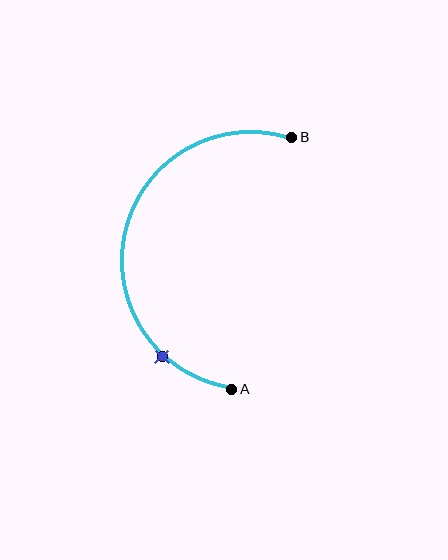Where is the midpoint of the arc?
The arc midpoint is the point on the curve farthest from the straight line joining A and B. It sits to the left of that line.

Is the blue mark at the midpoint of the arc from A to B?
No. The blue mark lies on the arc but is closer to endpoint A. The arc midpoint would be at the point on the curve equidistant along the arc from both A and B.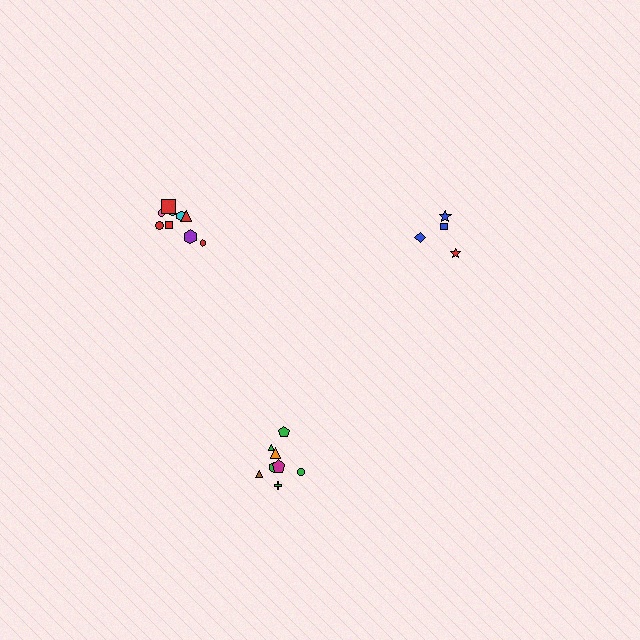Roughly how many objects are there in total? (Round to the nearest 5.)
Roughly 20 objects in total.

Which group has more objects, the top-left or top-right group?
The top-left group.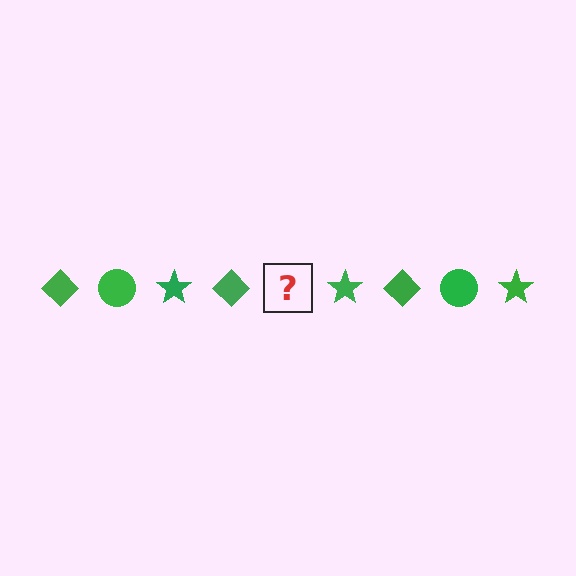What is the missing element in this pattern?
The missing element is a green circle.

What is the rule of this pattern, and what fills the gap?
The rule is that the pattern cycles through diamond, circle, star shapes in green. The gap should be filled with a green circle.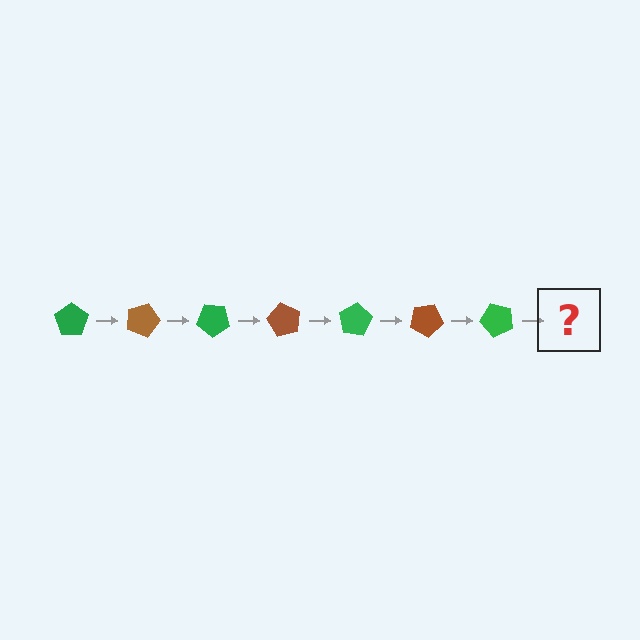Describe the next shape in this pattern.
It should be a brown pentagon, rotated 140 degrees from the start.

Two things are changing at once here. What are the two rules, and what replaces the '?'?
The two rules are that it rotates 20 degrees each step and the color cycles through green and brown. The '?' should be a brown pentagon, rotated 140 degrees from the start.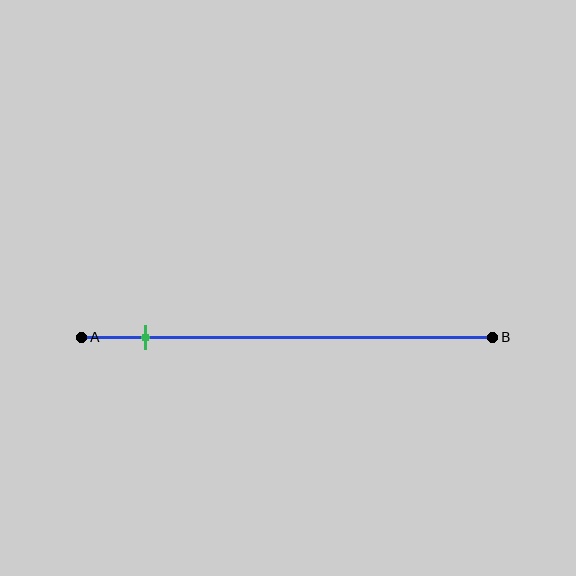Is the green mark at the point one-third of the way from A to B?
No, the mark is at about 15% from A, not at the 33% one-third point.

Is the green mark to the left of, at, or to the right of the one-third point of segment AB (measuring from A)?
The green mark is to the left of the one-third point of segment AB.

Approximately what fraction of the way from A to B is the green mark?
The green mark is approximately 15% of the way from A to B.